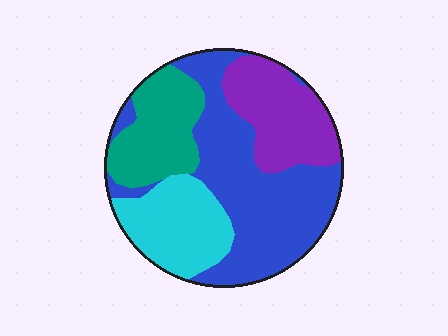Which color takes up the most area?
Blue, at roughly 45%.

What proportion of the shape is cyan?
Cyan takes up about one fifth (1/5) of the shape.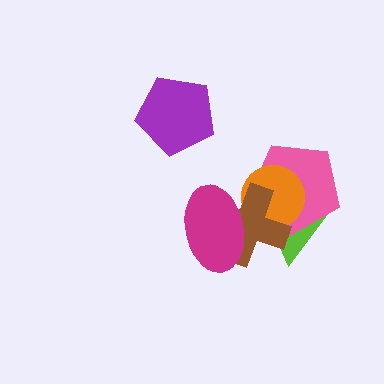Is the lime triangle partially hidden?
Yes, it is partially covered by another shape.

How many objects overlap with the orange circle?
4 objects overlap with the orange circle.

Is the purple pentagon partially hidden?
No, no other shape covers it.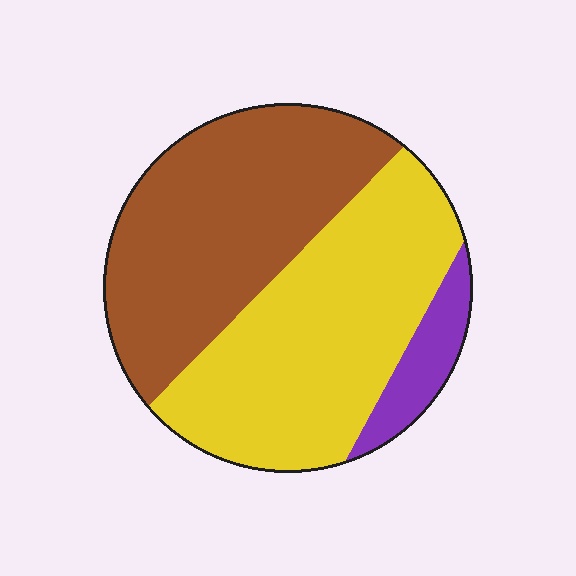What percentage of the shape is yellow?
Yellow takes up about one half (1/2) of the shape.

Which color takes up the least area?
Purple, at roughly 10%.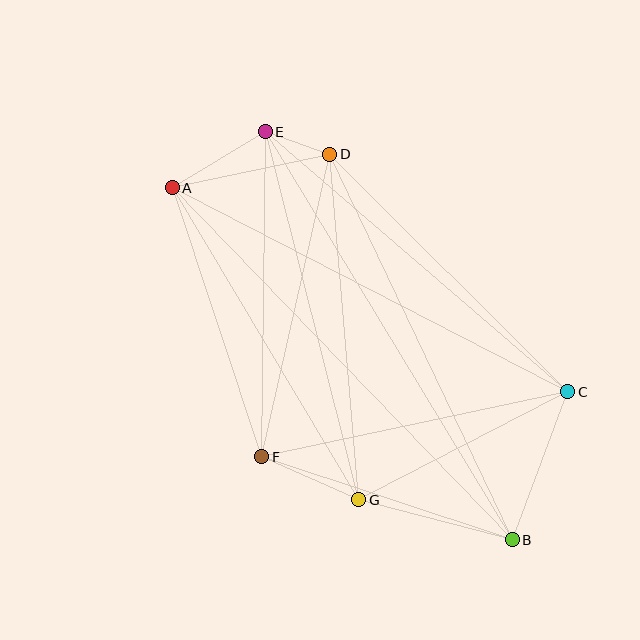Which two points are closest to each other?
Points D and E are closest to each other.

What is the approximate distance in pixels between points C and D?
The distance between C and D is approximately 336 pixels.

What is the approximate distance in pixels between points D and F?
The distance between D and F is approximately 310 pixels.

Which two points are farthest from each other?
Points A and B are farthest from each other.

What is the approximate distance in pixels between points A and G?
The distance between A and G is approximately 363 pixels.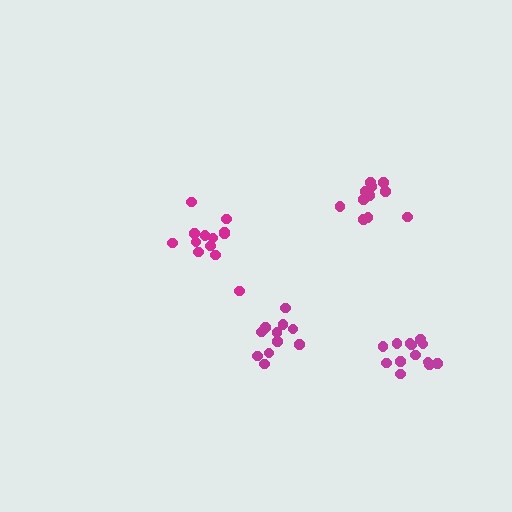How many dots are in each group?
Group 1: 11 dots, Group 2: 11 dots, Group 3: 13 dots, Group 4: 13 dots (48 total).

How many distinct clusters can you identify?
There are 4 distinct clusters.